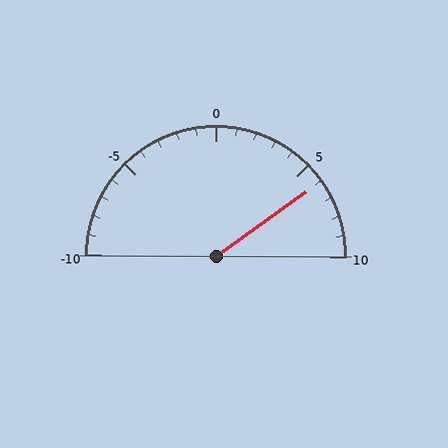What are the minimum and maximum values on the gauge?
The gauge ranges from -10 to 10.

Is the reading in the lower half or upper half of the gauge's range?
The reading is in the upper half of the range (-10 to 10).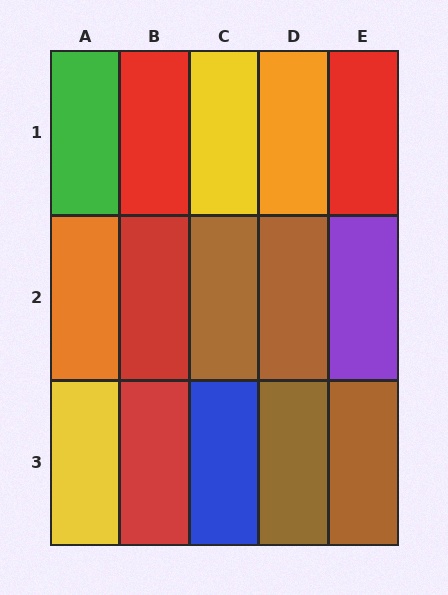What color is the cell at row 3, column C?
Blue.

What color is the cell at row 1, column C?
Yellow.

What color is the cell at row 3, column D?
Brown.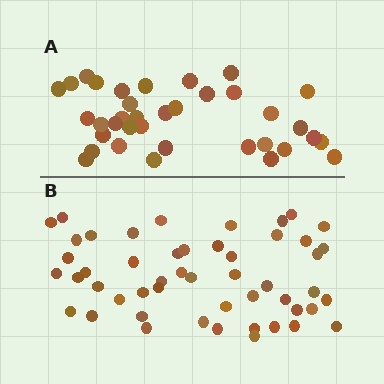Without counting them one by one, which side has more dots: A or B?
Region B (the bottom region) has more dots.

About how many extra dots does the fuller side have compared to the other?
Region B has approximately 15 more dots than region A.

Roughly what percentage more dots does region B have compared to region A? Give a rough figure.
About 40% more.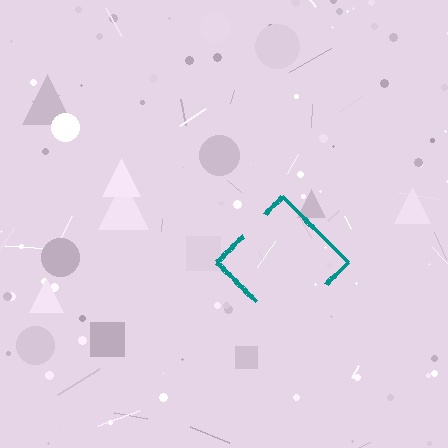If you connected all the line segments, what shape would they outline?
They would outline a diamond.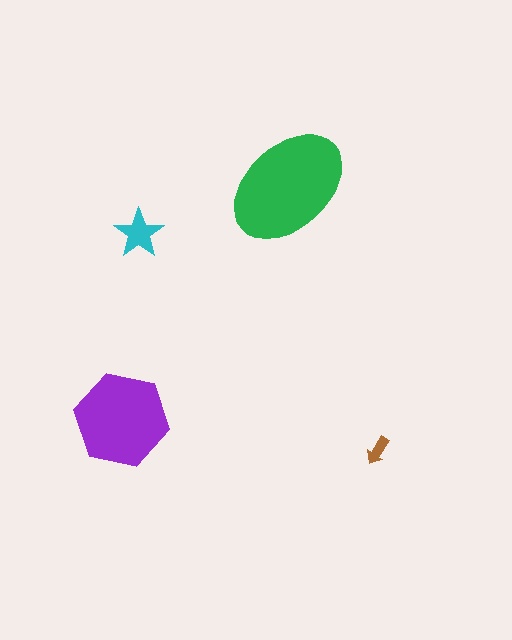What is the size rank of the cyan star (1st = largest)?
3rd.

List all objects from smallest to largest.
The brown arrow, the cyan star, the purple hexagon, the green ellipse.